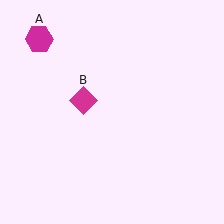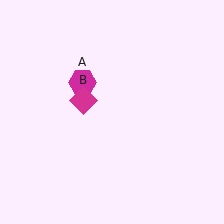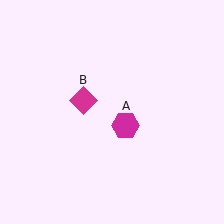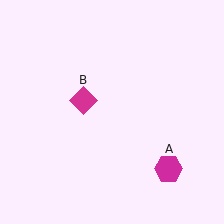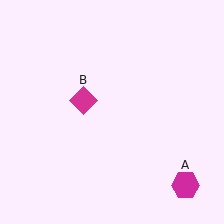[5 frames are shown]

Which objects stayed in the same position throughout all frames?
Magenta diamond (object B) remained stationary.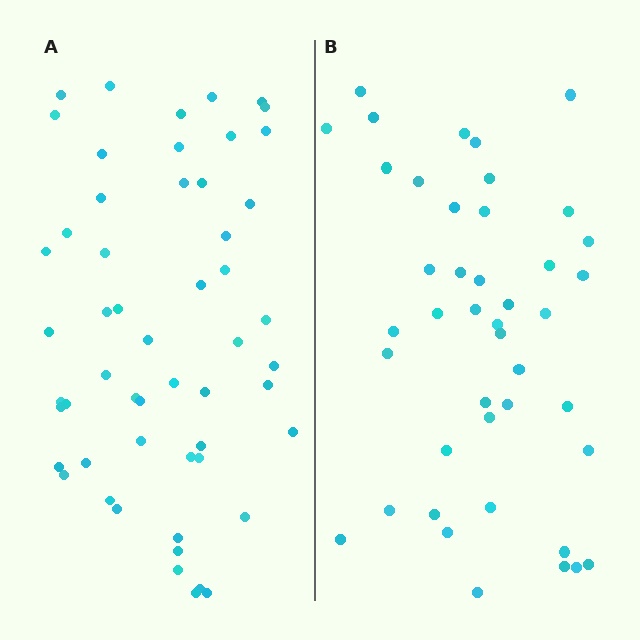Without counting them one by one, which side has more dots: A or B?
Region A (the left region) has more dots.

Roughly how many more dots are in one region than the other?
Region A has roughly 12 or so more dots than region B.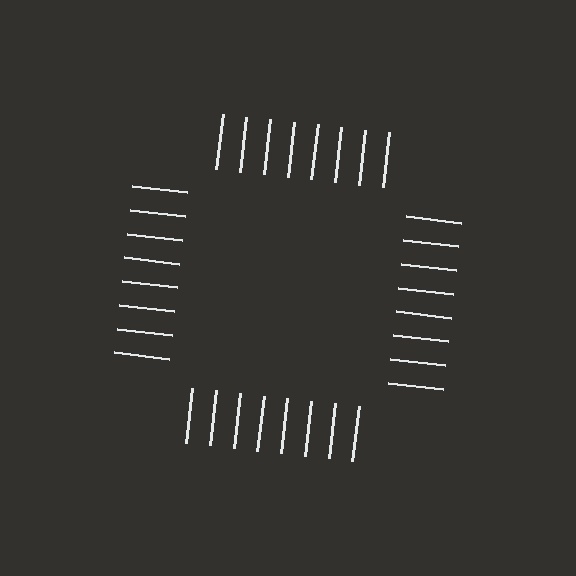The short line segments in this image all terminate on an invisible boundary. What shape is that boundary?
An illusory square — the line segments terminate on its edges but no continuous stroke is drawn.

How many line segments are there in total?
32 — 8 along each of the 4 edges.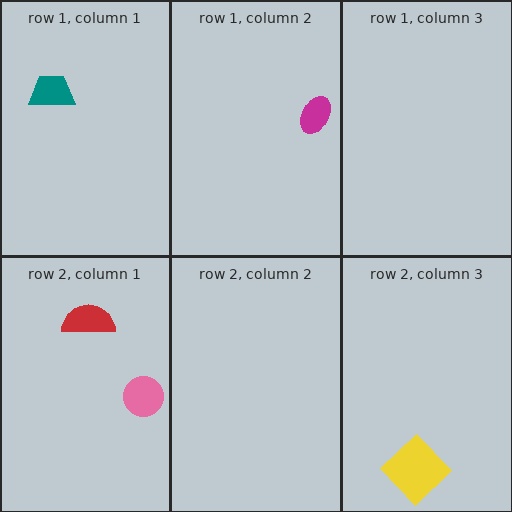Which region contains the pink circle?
The row 2, column 1 region.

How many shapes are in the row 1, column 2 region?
1.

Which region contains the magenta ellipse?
The row 1, column 2 region.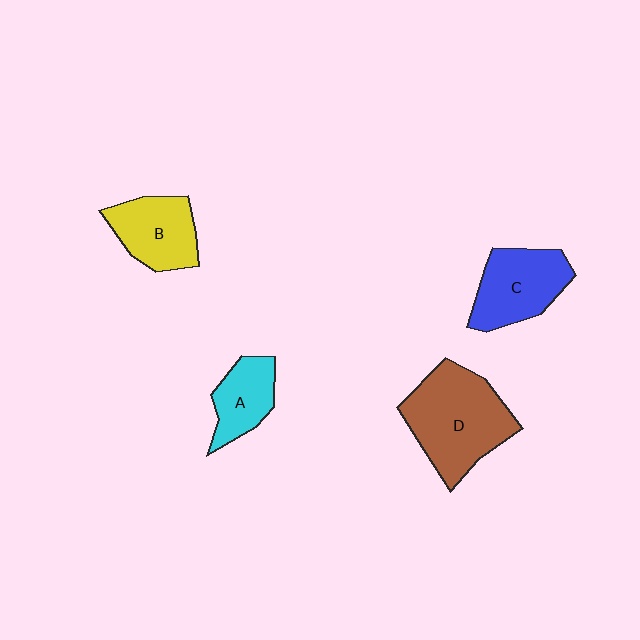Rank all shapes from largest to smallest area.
From largest to smallest: D (brown), C (blue), B (yellow), A (cyan).